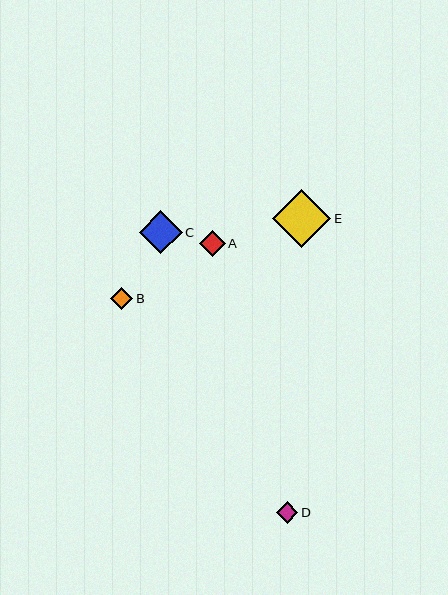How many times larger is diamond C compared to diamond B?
Diamond C is approximately 1.9 times the size of diamond B.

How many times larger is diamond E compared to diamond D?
Diamond E is approximately 2.8 times the size of diamond D.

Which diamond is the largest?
Diamond E is the largest with a size of approximately 58 pixels.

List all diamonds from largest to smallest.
From largest to smallest: E, C, A, B, D.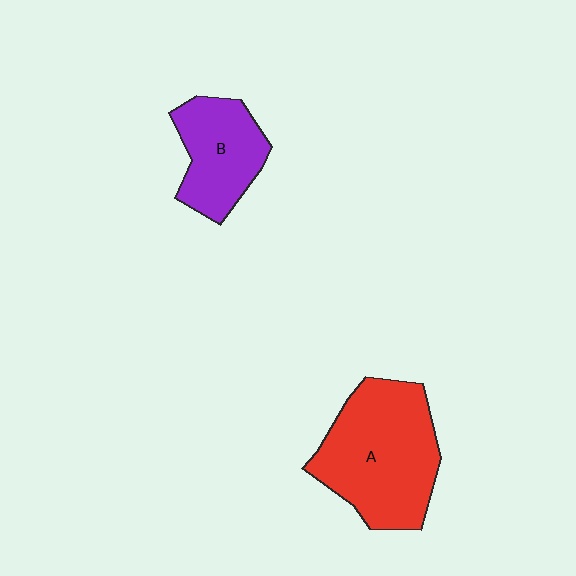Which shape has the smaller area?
Shape B (purple).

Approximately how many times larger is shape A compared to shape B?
Approximately 1.7 times.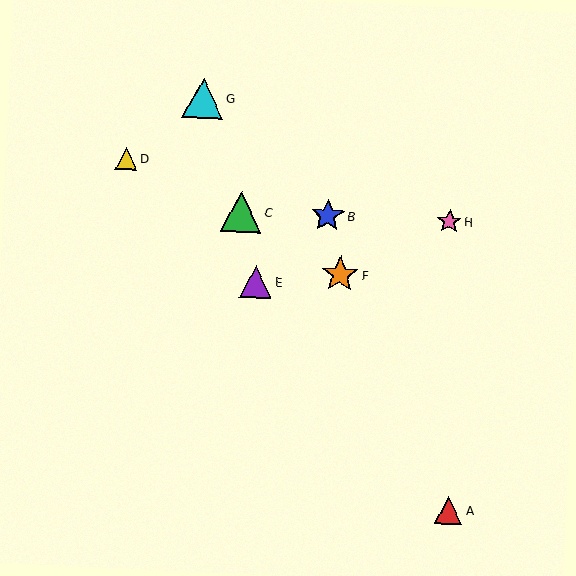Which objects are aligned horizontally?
Objects B, C, H are aligned horizontally.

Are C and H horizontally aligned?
Yes, both are at y≈212.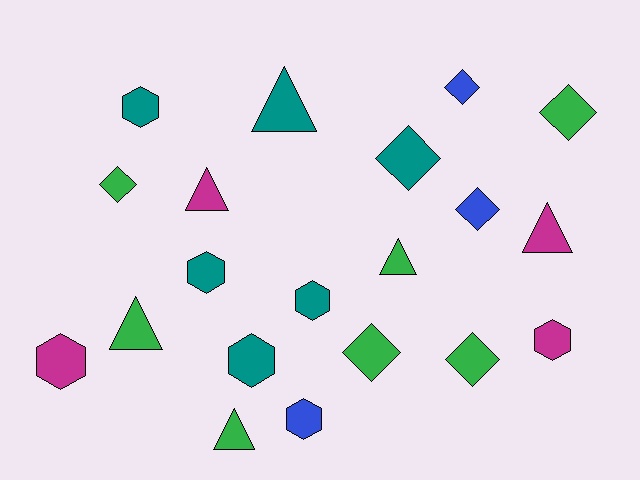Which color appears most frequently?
Green, with 7 objects.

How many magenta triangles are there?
There are 2 magenta triangles.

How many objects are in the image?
There are 20 objects.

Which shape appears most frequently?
Diamond, with 7 objects.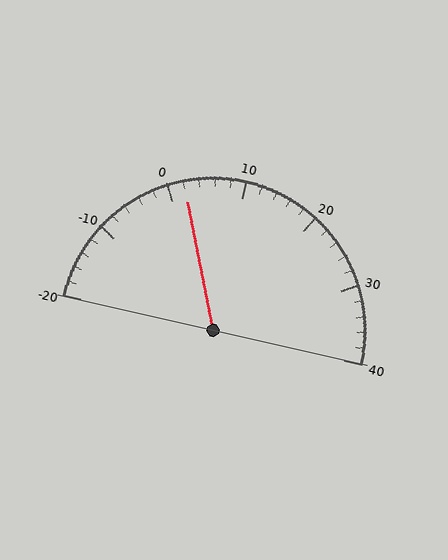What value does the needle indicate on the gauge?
The needle indicates approximately 2.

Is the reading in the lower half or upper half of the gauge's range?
The reading is in the lower half of the range (-20 to 40).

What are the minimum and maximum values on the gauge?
The gauge ranges from -20 to 40.